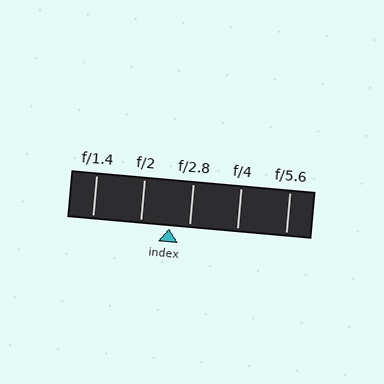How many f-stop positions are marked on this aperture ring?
There are 5 f-stop positions marked.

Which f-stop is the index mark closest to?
The index mark is closest to f/2.8.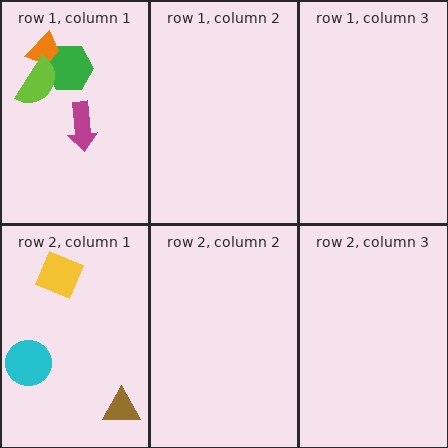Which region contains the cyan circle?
The row 2, column 1 region.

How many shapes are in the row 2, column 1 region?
3.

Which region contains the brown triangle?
The row 2, column 1 region.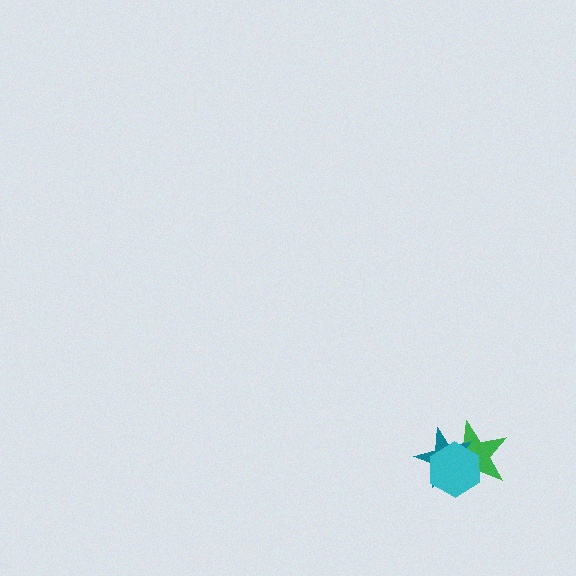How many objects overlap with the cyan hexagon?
2 objects overlap with the cyan hexagon.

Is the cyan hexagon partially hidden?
No, no other shape covers it.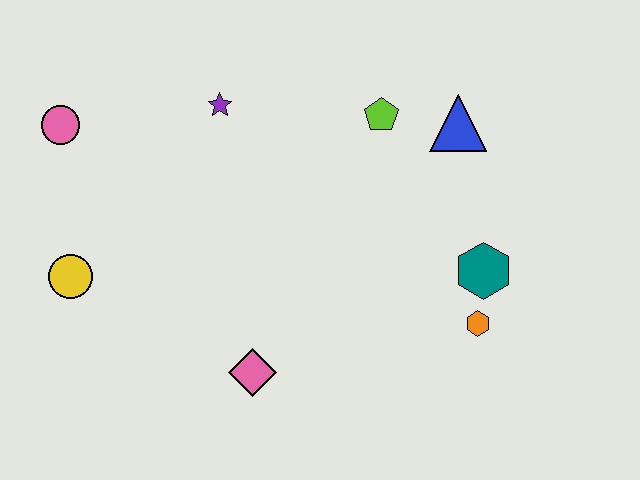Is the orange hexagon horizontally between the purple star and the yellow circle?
No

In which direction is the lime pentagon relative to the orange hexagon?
The lime pentagon is above the orange hexagon.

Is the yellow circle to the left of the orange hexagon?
Yes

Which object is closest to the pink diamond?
The yellow circle is closest to the pink diamond.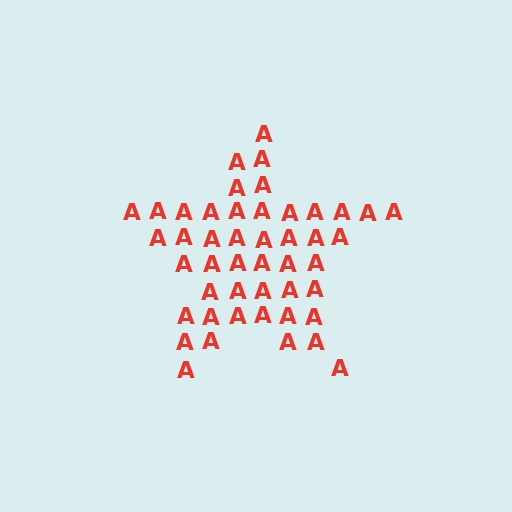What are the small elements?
The small elements are letter A's.